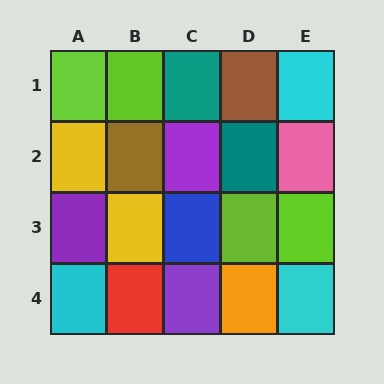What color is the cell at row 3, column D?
Lime.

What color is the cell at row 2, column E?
Pink.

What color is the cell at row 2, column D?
Teal.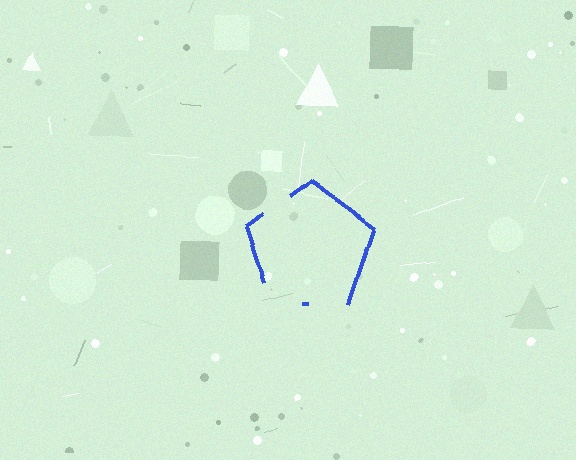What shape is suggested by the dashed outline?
The dashed outline suggests a pentagon.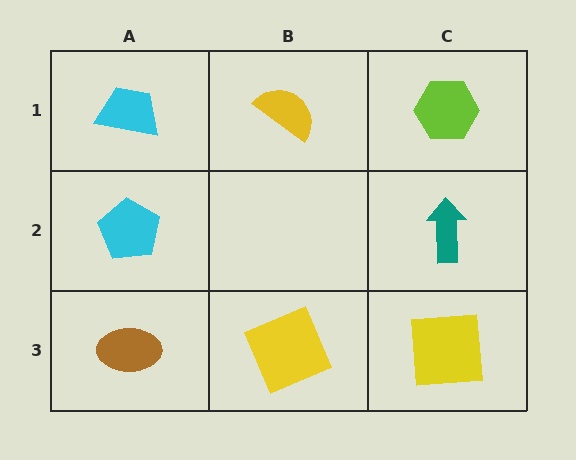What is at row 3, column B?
A yellow square.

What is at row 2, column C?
A teal arrow.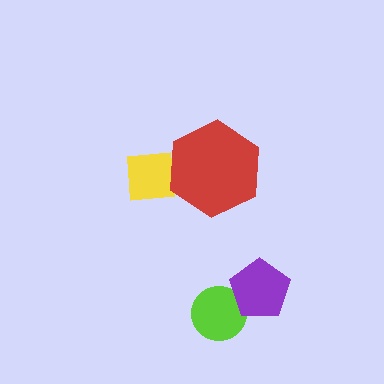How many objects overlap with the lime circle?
1 object overlaps with the lime circle.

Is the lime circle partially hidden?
Yes, it is partially covered by another shape.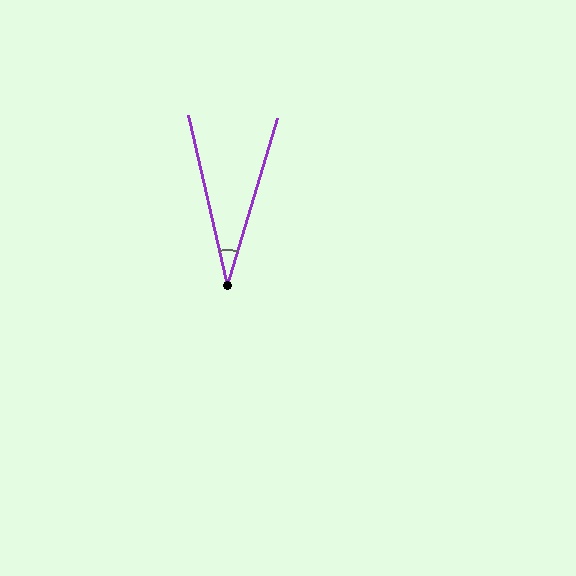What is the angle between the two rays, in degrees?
Approximately 30 degrees.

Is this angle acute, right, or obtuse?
It is acute.